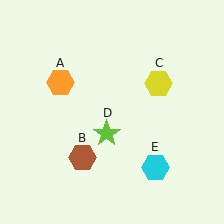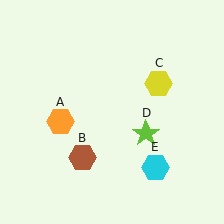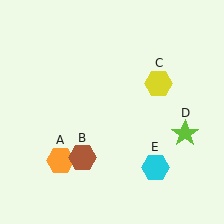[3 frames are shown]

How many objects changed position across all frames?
2 objects changed position: orange hexagon (object A), lime star (object D).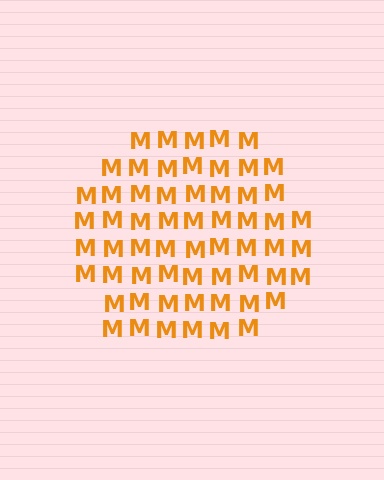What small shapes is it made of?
It is made of small letter M's.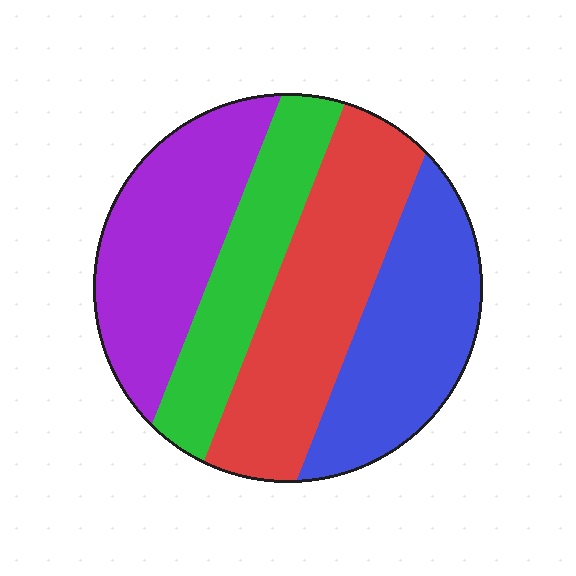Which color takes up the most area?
Red, at roughly 30%.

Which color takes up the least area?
Green, at roughly 20%.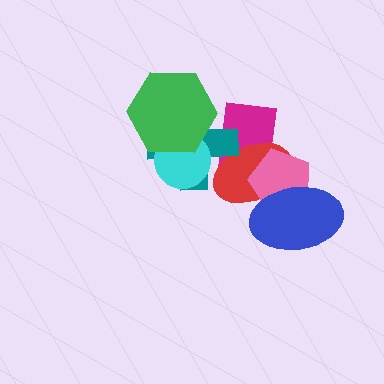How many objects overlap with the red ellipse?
4 objects overlap with the red ellipse.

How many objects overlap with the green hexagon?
2 objects overlap with the green hexagon.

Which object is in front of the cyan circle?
The green hexagon is in front of the cyan circle.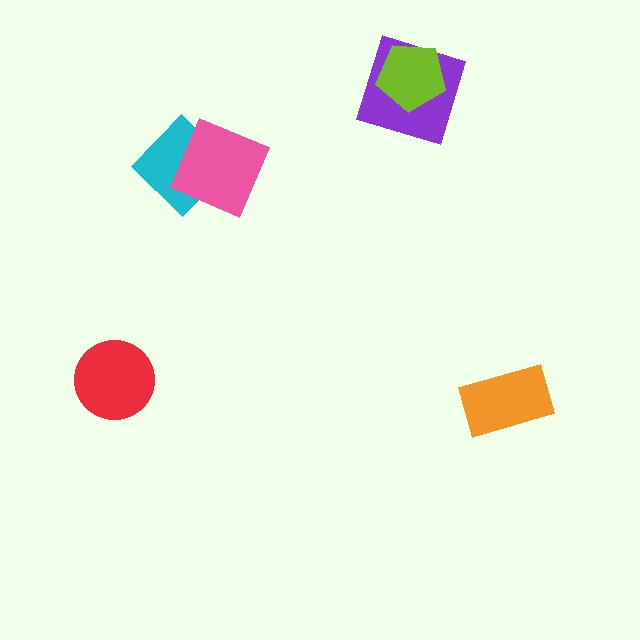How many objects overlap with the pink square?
1 object overlaps with the pink square.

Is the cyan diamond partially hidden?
Yes, it is partially covered by another shape.